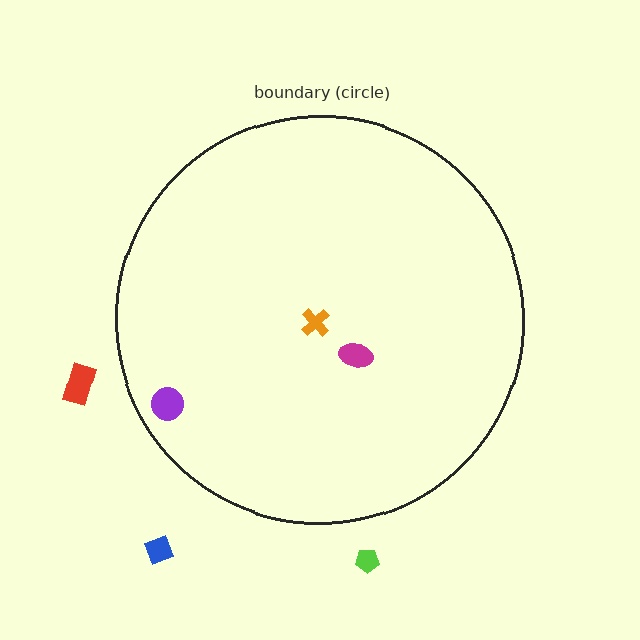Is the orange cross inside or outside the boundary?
Inside.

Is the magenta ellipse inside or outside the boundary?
Inside.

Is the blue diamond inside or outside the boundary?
Outside.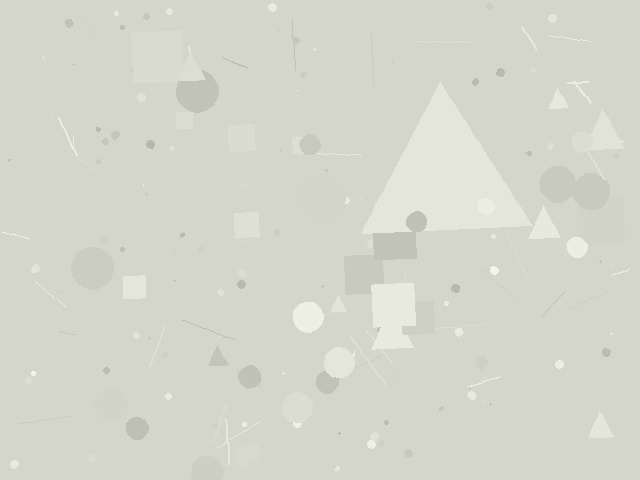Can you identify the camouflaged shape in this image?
The camouflaged shape is a triangle.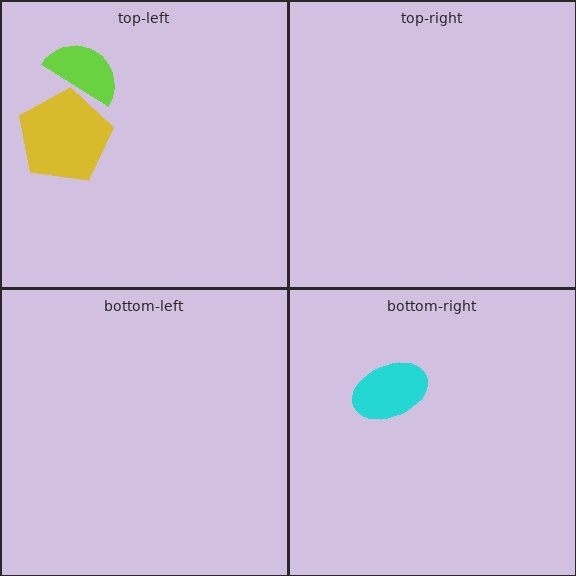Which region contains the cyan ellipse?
The bottom-right region.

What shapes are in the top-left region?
The yellow pentagon, the lime semicircle.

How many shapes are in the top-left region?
2.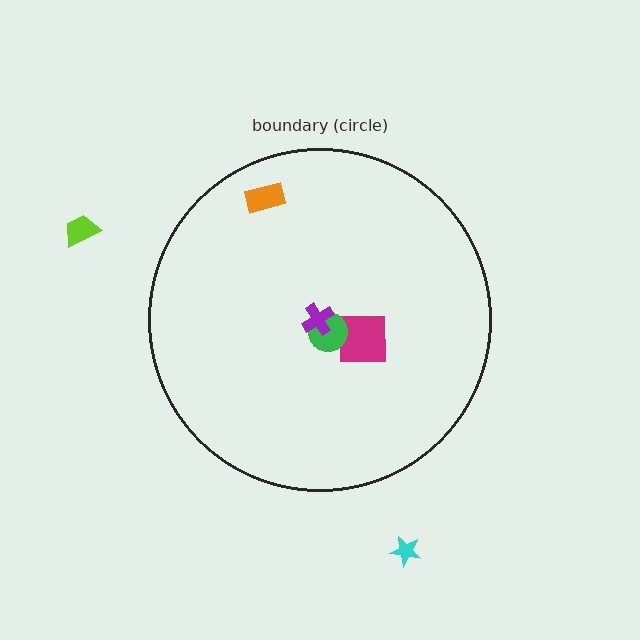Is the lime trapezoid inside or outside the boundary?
Outside.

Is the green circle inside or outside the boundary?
Inside.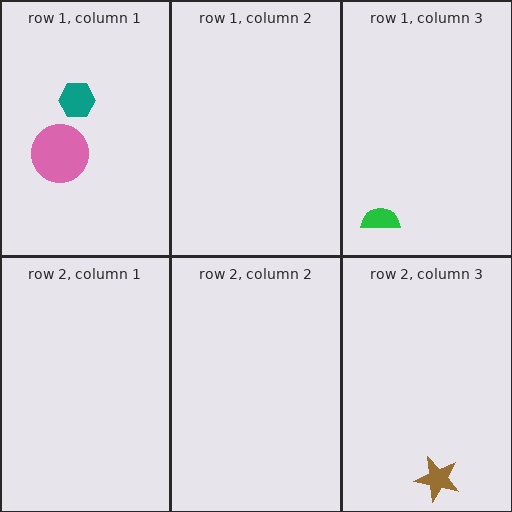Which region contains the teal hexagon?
The row 1, column 1 region.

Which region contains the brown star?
The row 2, column 3 region.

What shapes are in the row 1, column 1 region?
The teal hexagon, the pink circle.